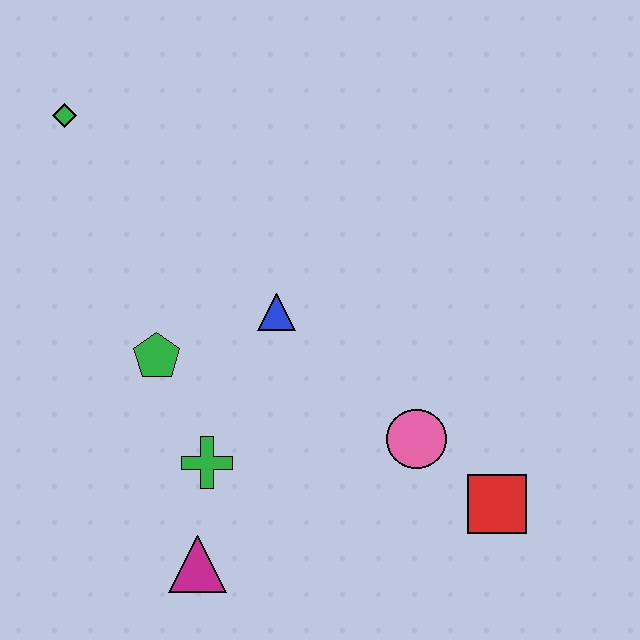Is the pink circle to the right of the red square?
No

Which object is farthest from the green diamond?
The red square is farthest from the green diamond.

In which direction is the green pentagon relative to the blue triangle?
The green pentagon is to the left of the blue triangle.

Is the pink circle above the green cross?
Yes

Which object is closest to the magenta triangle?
The green cross is closest to the magenta triangle.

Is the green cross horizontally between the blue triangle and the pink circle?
No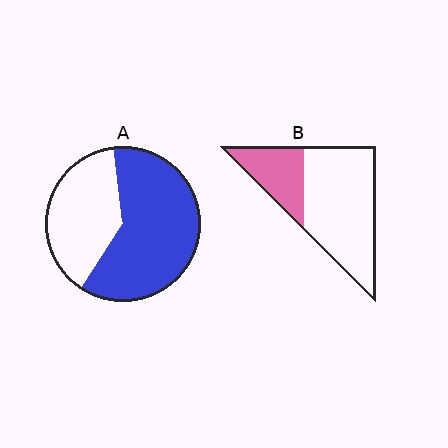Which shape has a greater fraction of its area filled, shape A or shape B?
Shape A.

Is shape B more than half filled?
No.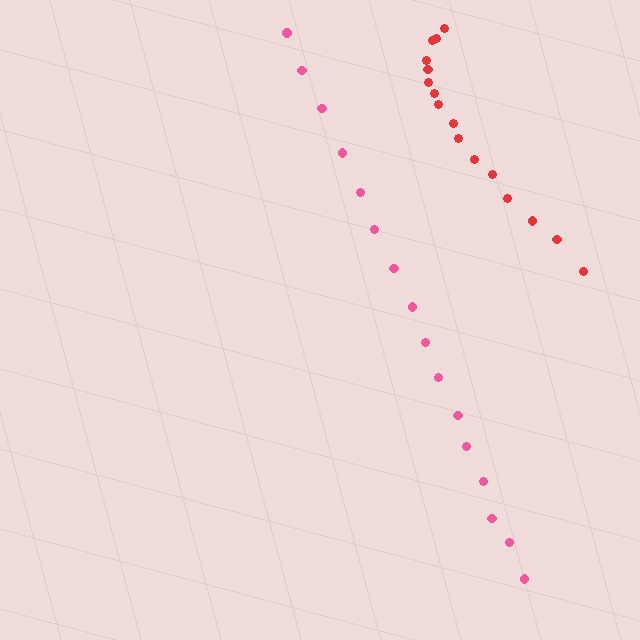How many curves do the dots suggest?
There are 2 distinct paths.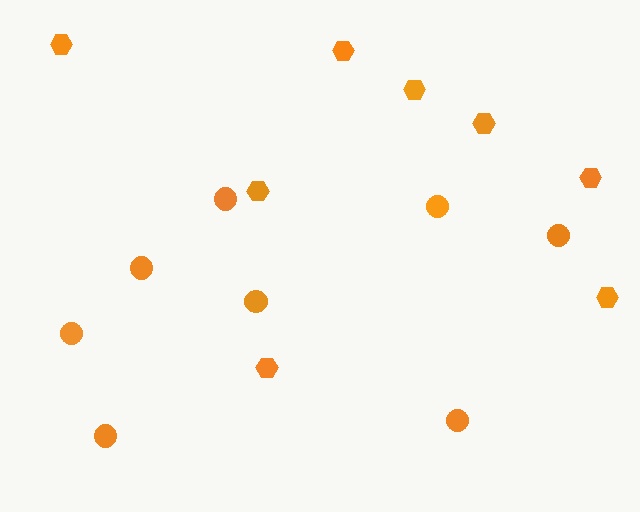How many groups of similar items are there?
There are 2 groups: one group of circles (8) and one group of hexagons (8).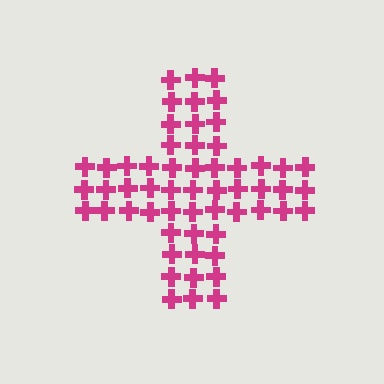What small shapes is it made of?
It is made of small crosses.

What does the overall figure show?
The overall figure shows a cross.